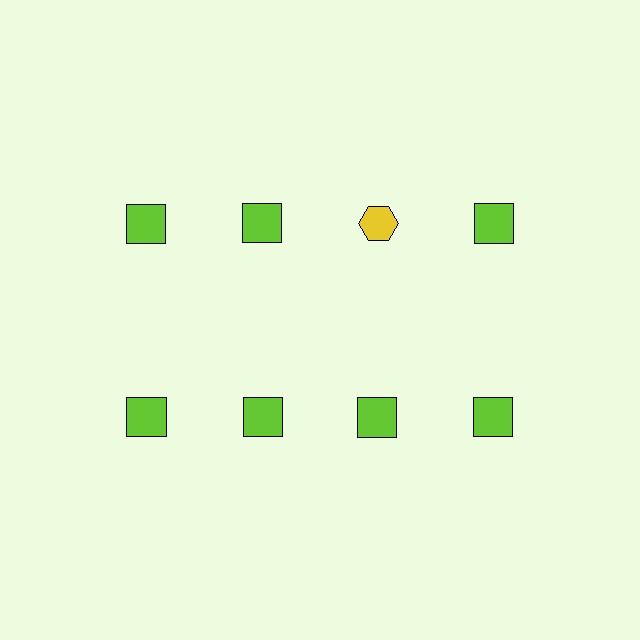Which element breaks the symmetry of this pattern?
The yellow hexagon in the top row, center column breaks the symmetry. All other shapes are lime squares.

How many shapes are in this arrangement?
There are 8 shapes arranged in a grid pattern.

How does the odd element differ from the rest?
It differs in both color (yellow instead of lime) and shape (hexagon instead of square).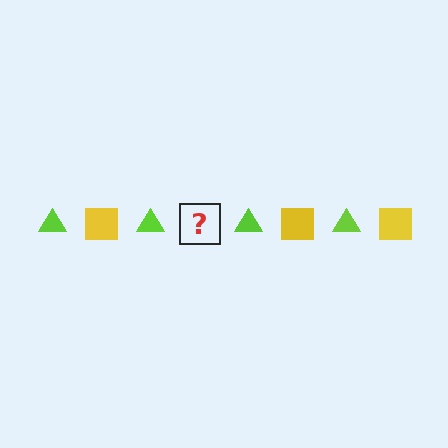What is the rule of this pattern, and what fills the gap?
The rule is that the pattern alternates between lime triangle and yellow square. The gap should be filled with a yellow square.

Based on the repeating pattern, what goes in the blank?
The blank should be a yellow square.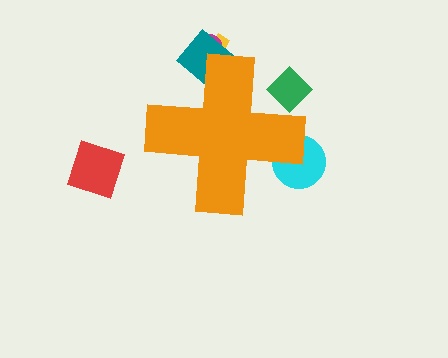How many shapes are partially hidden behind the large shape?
5 shapes are partially hidden.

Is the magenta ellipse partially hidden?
Yes, the magenta ellipse is partially hidden behind the orange cross.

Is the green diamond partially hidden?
Yes, the green diamond is partially hidden behind the orange cross.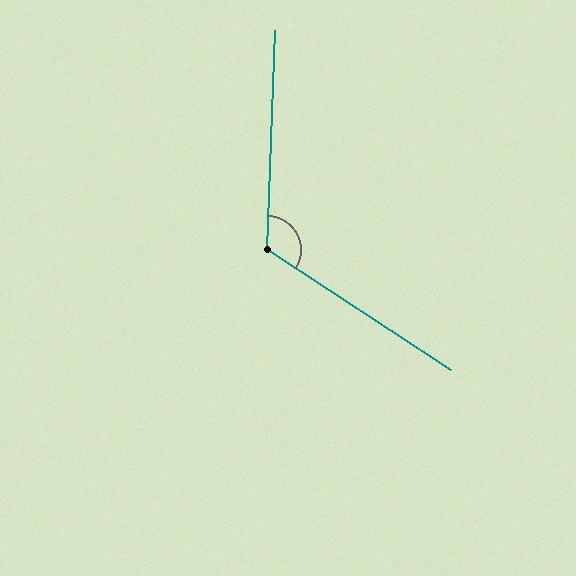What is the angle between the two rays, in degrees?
Approximately 121 degrees.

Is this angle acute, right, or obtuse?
It is obtuse.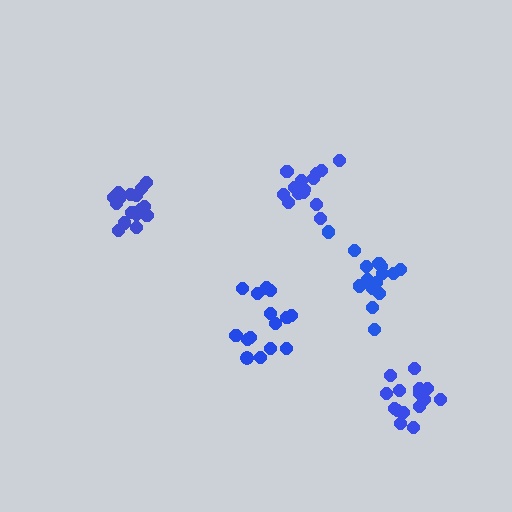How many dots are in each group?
Group 1: 15 dots, Group 2: 17 dots, Group 3: 14 dots, Group 4: 16 dots, Group 5: 16 dots (78 total).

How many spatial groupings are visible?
There are 5 spatial groupings.